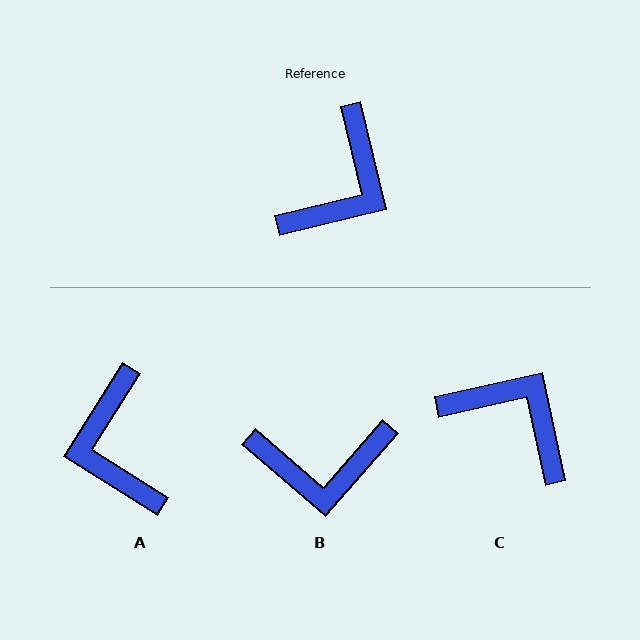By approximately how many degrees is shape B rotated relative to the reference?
Approximately 54 degrees clockwise.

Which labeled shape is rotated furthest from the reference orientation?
A, about 136 degrees away.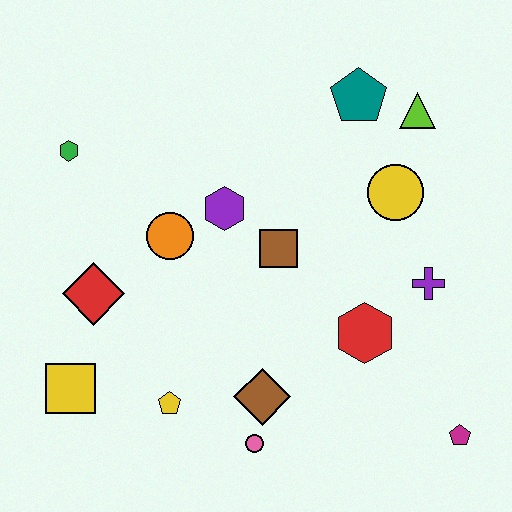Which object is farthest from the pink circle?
The lime triangle is farthest from the pink circle.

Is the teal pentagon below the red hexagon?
No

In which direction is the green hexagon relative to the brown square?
The green hexagon is to the left of the brown square.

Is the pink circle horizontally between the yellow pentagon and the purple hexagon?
No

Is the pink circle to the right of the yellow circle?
No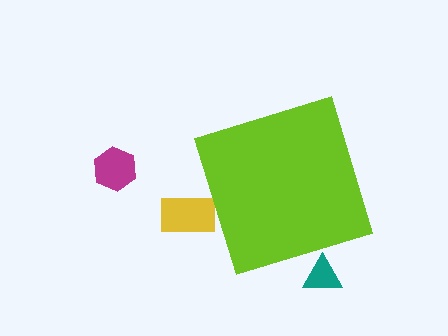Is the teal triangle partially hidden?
Yes, the teal triangle is partially hidden behind the lime diamond.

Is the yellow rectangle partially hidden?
Yes, the yellow rectangle is partially hidden behind the lime diamond.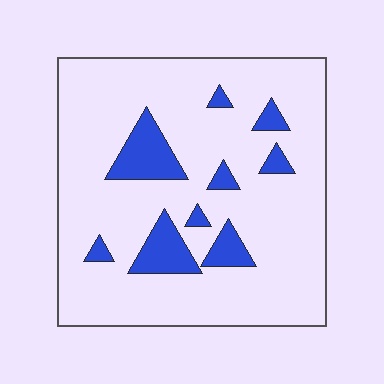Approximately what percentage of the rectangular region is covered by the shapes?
Approximately 15%.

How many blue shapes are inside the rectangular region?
9.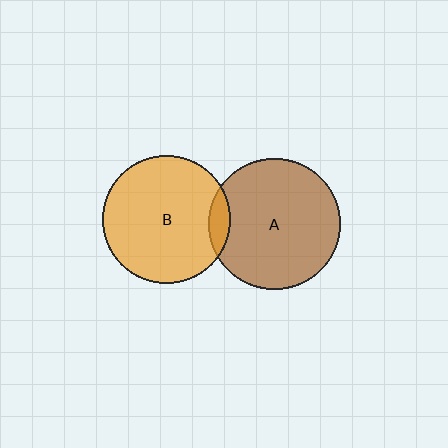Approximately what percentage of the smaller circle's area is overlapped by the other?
Approximately 10%.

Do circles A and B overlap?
Yes.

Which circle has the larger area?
Circle A (brown).